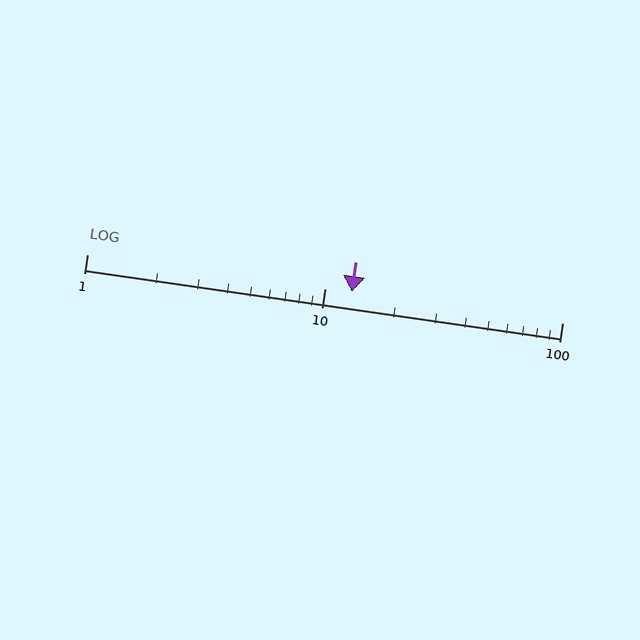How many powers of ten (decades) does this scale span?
The scale spans 2 decades, from 1 to 100.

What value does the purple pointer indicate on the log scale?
The pointer indicates approximately 13.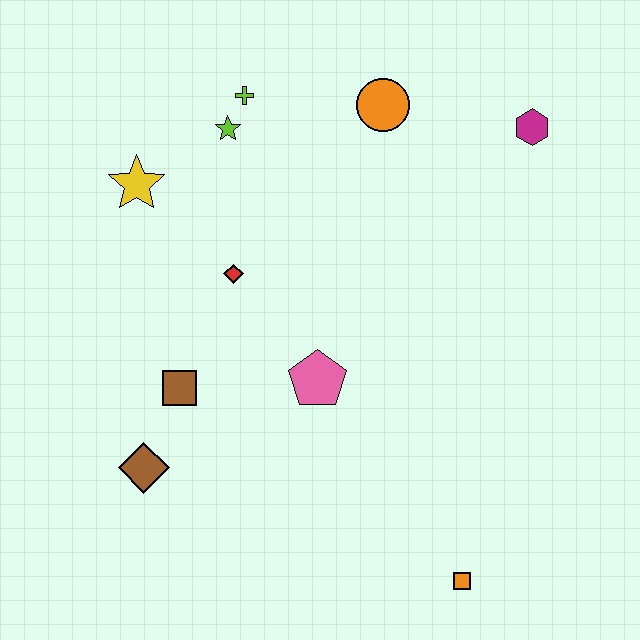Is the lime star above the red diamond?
Yes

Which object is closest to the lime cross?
The lime star is closest to the lime cross.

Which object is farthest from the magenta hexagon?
The brown diamond is farthest from the magenta hexagon.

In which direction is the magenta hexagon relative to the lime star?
The magenta hexagon is to the right of the lime star.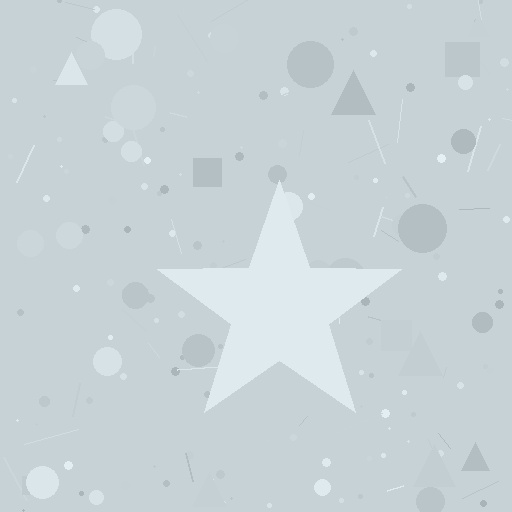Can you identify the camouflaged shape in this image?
The camouflaged shape is a star.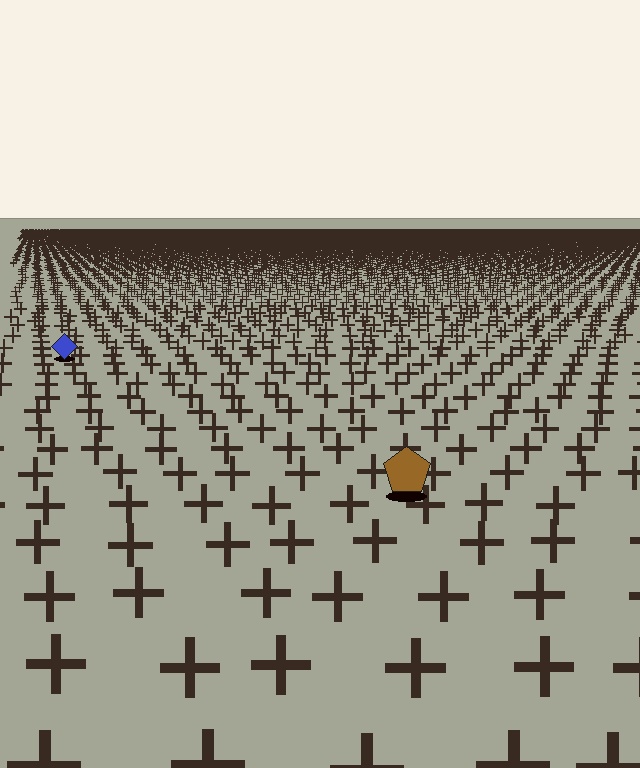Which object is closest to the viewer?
The brown pentagon is closest. The texture marks near it are larger and more spread out.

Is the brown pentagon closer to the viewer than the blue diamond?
Yes. The brown pentagon is closer — you can tell from the texture gradient: the ground texture is coarser near it.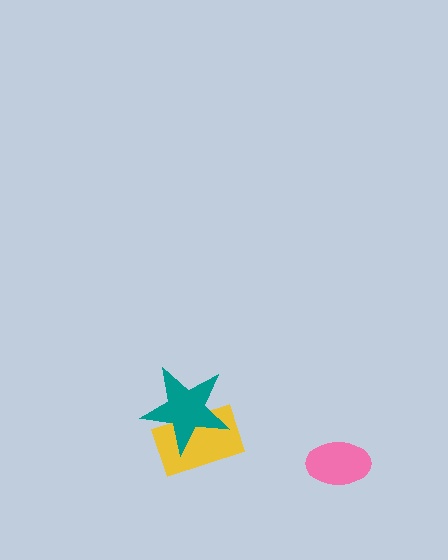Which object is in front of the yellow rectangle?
The teal star is in front of the yellow rectangle.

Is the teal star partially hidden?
No, no other shape covers it.